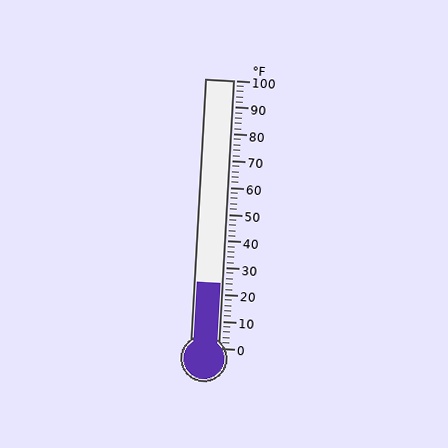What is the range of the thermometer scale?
The thermometer scale ranges from 0°F to 100°F.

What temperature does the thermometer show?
The thermometer shows approximately 24°F.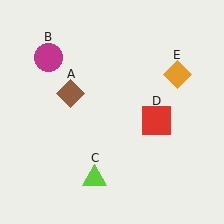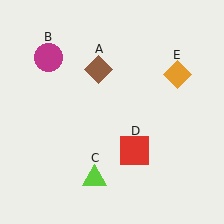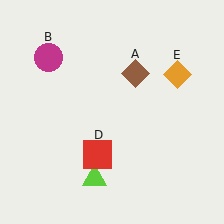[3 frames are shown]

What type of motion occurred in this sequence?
The brown diamond (object A), red square (object D) rotated clockwise around the center of the scene.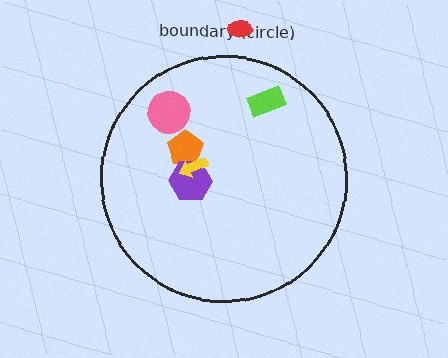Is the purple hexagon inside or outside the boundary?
Inside.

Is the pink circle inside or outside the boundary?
Inside.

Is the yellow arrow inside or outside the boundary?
Inside.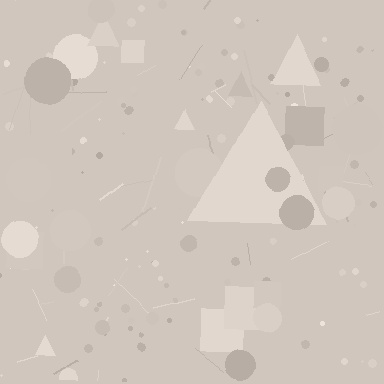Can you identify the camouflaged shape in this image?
The camouflaged shape is a triangle.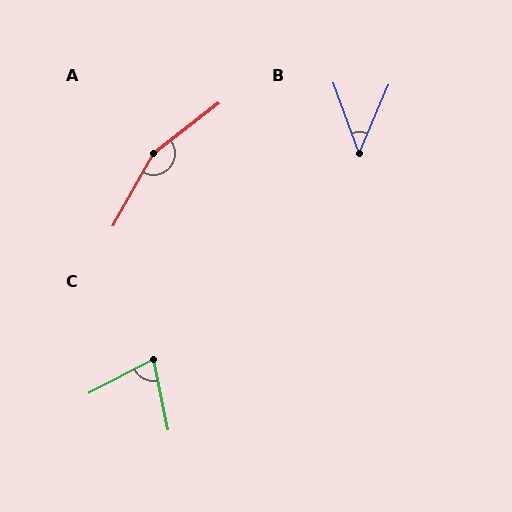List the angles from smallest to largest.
B (43°), C (74°), A (157°).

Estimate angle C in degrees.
Approximately 74 degrees.